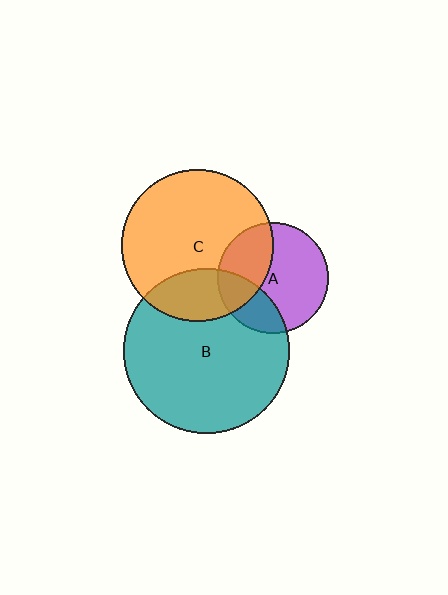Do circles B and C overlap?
Yes.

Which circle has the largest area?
Circle B (teal).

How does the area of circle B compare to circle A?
Approximately 2.2 times.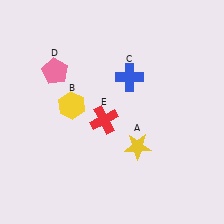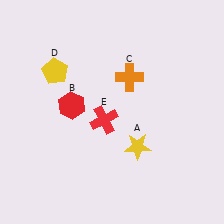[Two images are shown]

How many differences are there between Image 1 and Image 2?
There are 3 differences between the two images.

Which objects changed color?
B changed from yellow to red. C changed from blue to orange. D changed from pink to yellow.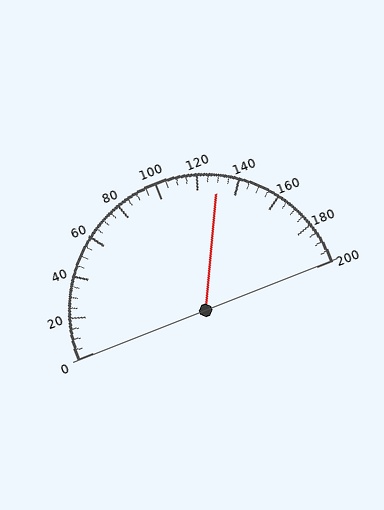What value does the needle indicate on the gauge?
The needle indicates approximately 130.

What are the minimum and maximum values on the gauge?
The gauge ranges from 0 to 200.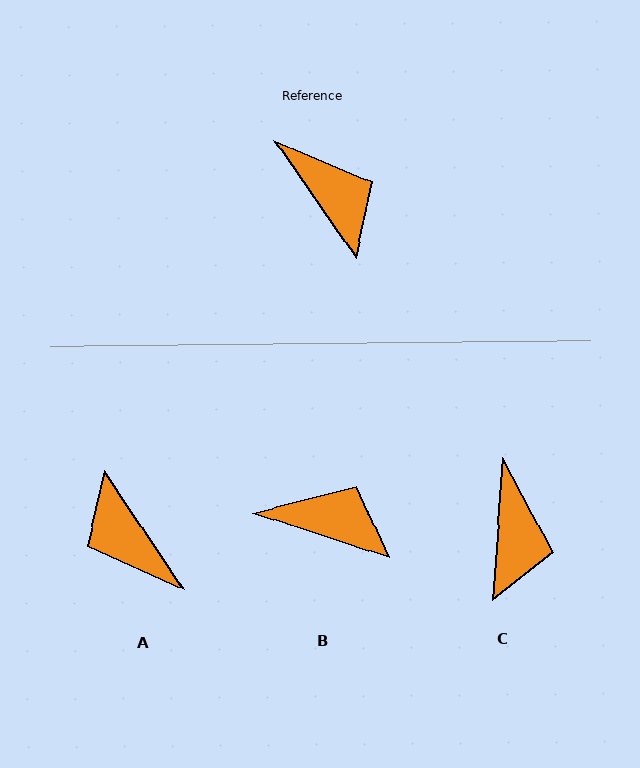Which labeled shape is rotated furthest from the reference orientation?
A, about 179 degrees away.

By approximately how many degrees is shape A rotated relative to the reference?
Approximately 179 degrees counter-clockwise.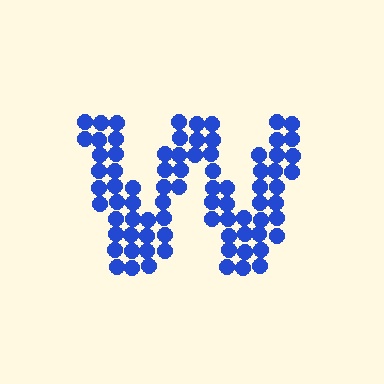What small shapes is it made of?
It is made of small circles.